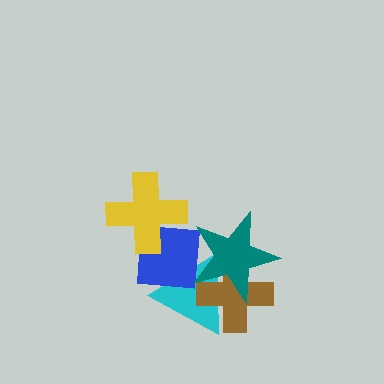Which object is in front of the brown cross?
The teal star is in front of the brown cross.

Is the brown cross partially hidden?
Yes, it is partially covered by another shape.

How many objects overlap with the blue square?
3 objects overlap with the blue square.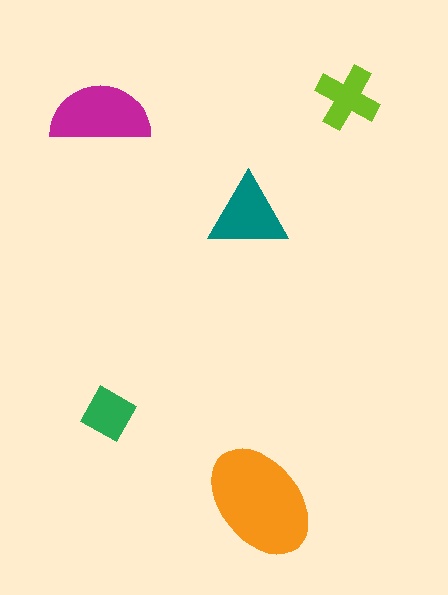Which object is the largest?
The orange ellipse.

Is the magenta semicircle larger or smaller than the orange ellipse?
Smaller.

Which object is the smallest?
The green square.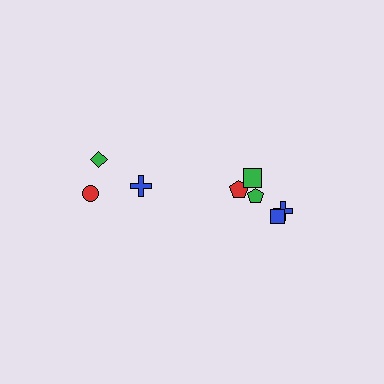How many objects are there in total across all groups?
There are 8 objects.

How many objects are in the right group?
There are 5 objects.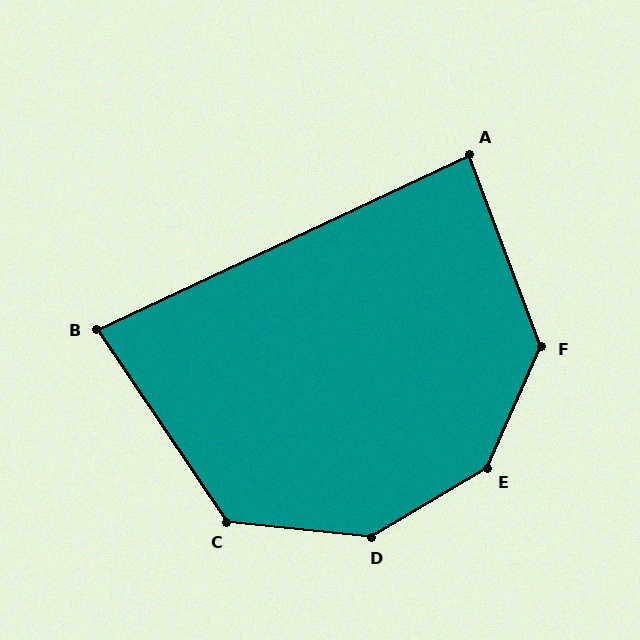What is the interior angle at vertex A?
Approximately 85 degrees (approximately right).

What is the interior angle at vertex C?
Approximately 130 degrees (obtuse).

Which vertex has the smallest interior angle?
B, at approximately 81 degrees.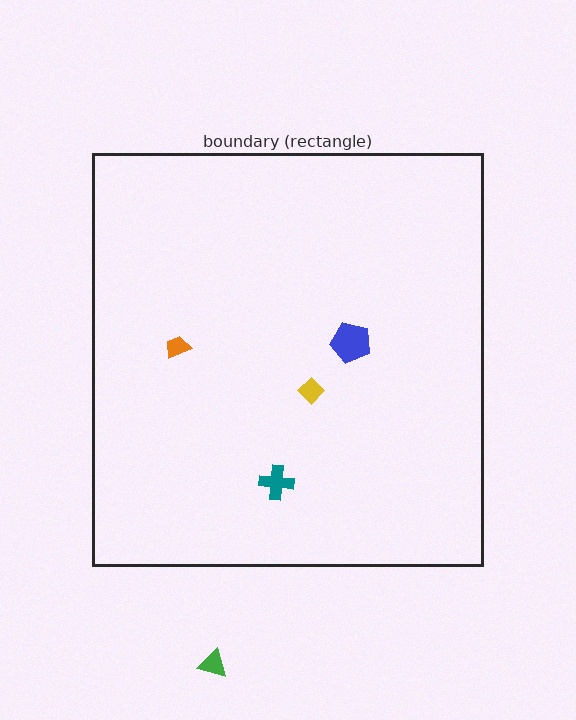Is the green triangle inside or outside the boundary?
Outside.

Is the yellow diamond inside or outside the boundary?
Inside.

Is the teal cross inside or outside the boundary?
Inside.